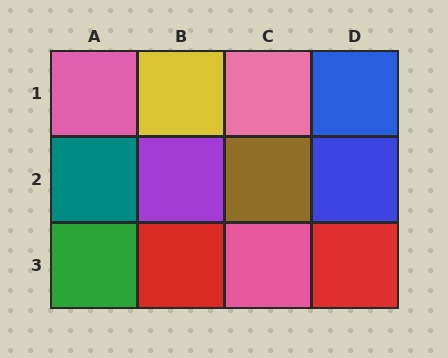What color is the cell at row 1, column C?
Pink.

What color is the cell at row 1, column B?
Yellow.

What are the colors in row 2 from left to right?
Teal, purple, brown, blue.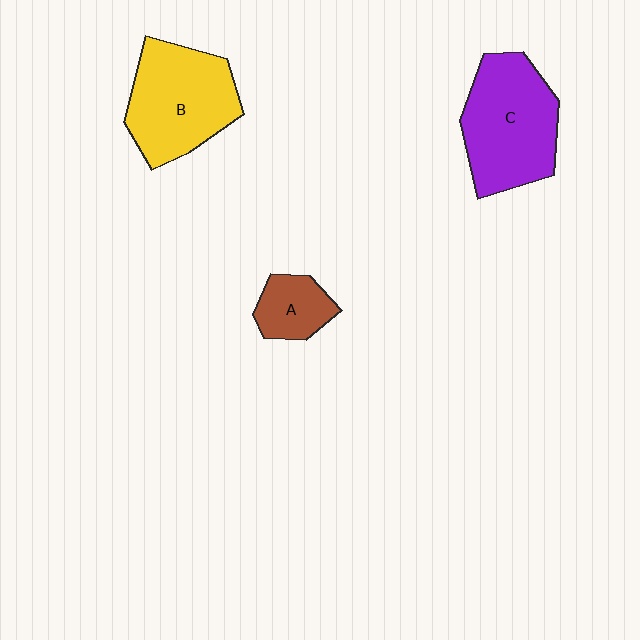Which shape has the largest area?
Shape C (purple).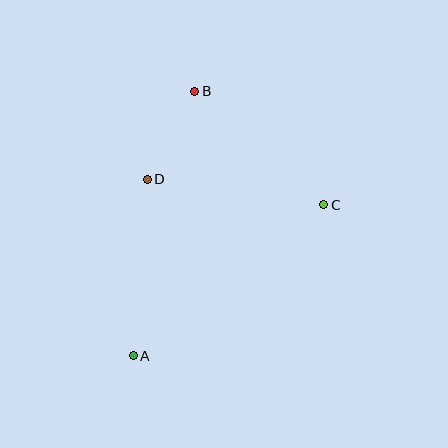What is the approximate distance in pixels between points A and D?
The distance between A and D is approximately 177 pixels.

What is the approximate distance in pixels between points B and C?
The distance between B and C is approximately 172 pixels.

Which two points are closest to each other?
Points B and D are closest to each other.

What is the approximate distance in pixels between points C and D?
The distance between C and D is approximately 178 pixels.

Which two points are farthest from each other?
Points A and B are farthest from each other.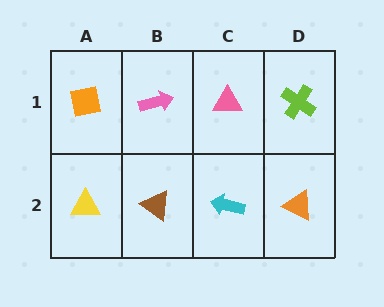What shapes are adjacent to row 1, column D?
An orange triangle (row 2, column D), a pink triangle (row 1, column C).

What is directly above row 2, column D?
A lime cross.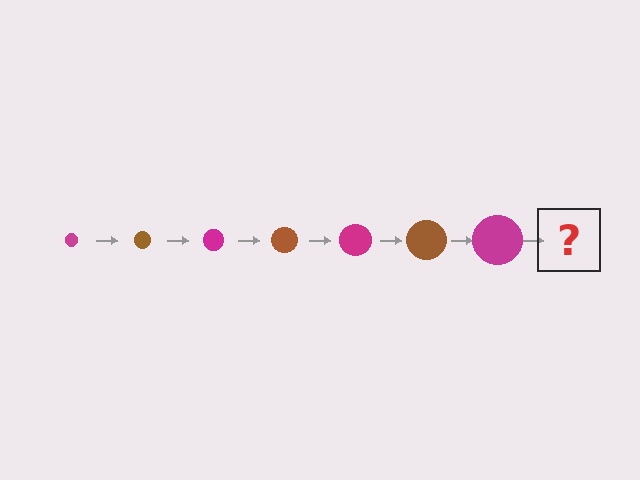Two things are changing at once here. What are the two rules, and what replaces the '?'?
The two rules are that the circle grows larger each step and the color cycles through magenta and brown. The '?' should be a brown circle, larger than the previous one.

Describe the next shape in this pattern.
It should be a brown circle, larger than the previous one.